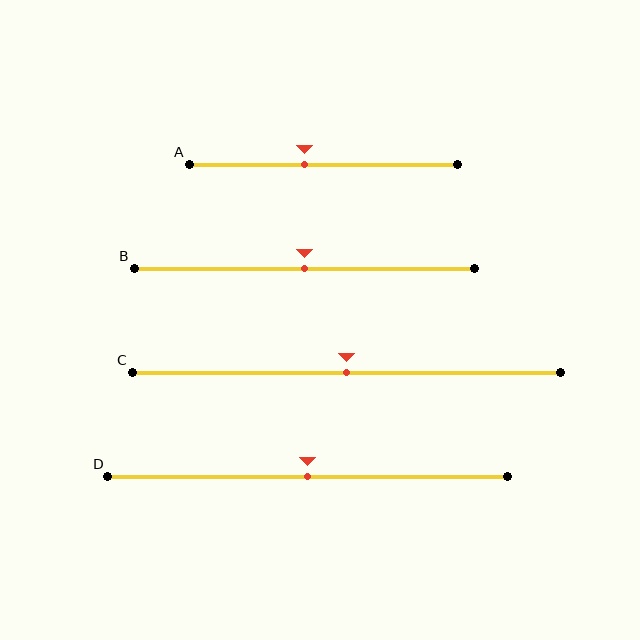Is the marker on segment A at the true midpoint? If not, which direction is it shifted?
No, the marker on segment A is shifted to the left by about 7% of the segment length.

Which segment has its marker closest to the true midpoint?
Segment B has its marker closest to the true midpoint.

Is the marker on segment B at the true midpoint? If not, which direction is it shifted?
Yes, the marker on segment B is at the true midpoint.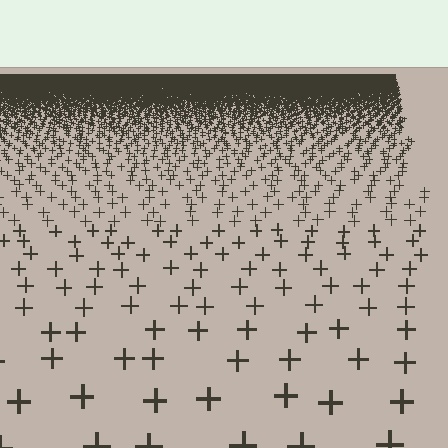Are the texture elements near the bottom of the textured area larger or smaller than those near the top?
Larger. Near the bottom, elements are closer to the viewer and appear at a bigger on-screen size.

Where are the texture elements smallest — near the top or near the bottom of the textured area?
Near the top.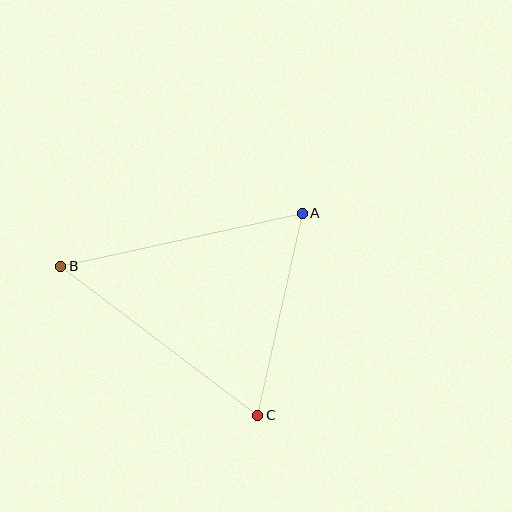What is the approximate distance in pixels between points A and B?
The distance between A and B is approximately 247 pixels.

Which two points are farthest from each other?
Points B and C are farthest from each other.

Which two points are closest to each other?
Points A and C are closest to each other.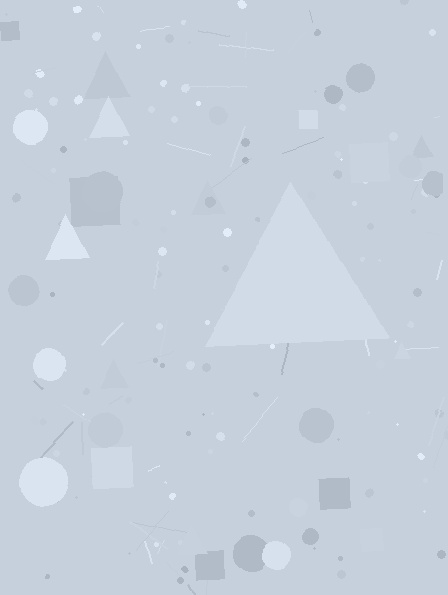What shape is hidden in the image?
A triangle is hidden in the image.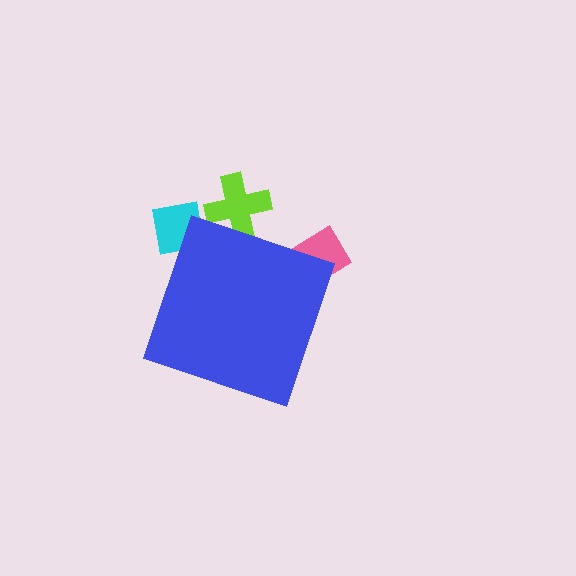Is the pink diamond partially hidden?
Yes, the pink diamond is partially hidden behind the blue diamond.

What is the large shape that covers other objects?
A blue diamond.